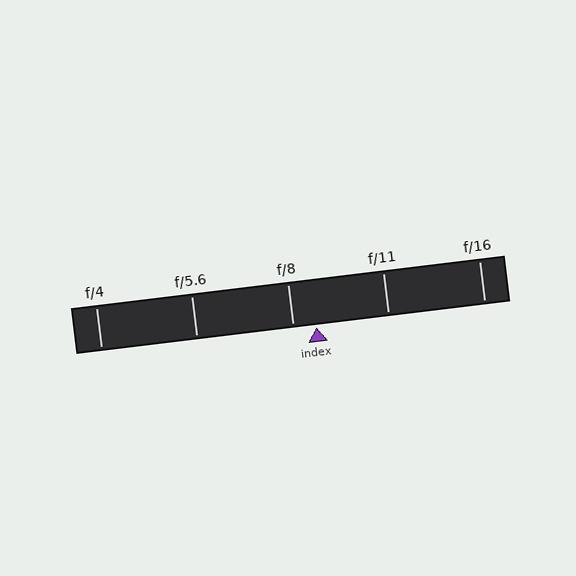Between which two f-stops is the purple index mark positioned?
The index mark is between f/8 and f/11.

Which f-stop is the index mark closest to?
The index mark is closest to f/8.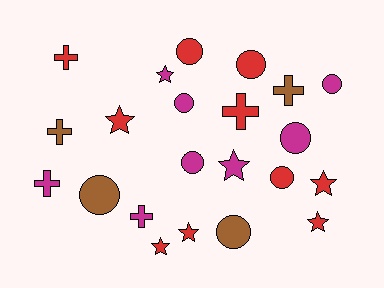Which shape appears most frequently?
Circle, with 9 objects.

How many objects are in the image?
There are 22 objects.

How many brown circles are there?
There are 2 brown circles.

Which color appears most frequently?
Red, with 10 objects.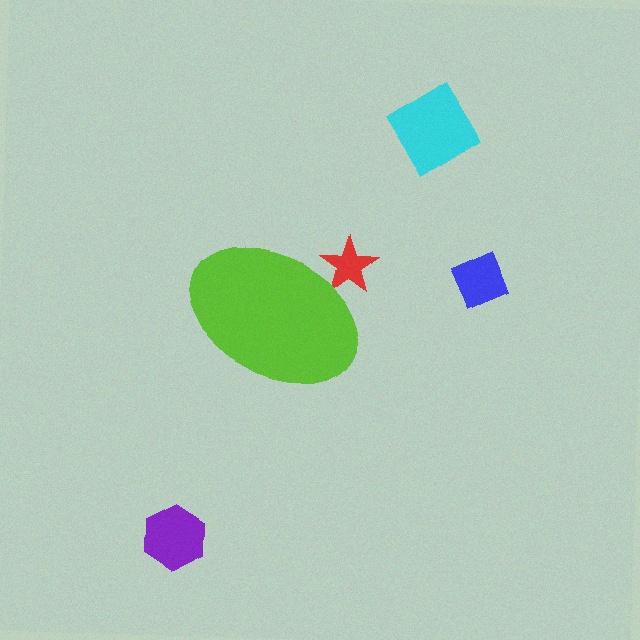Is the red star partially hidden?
Yes, the red star is partially hidden behind the lime ellipse.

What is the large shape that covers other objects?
A lime ellipse.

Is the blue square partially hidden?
No, the blue square is fully visible.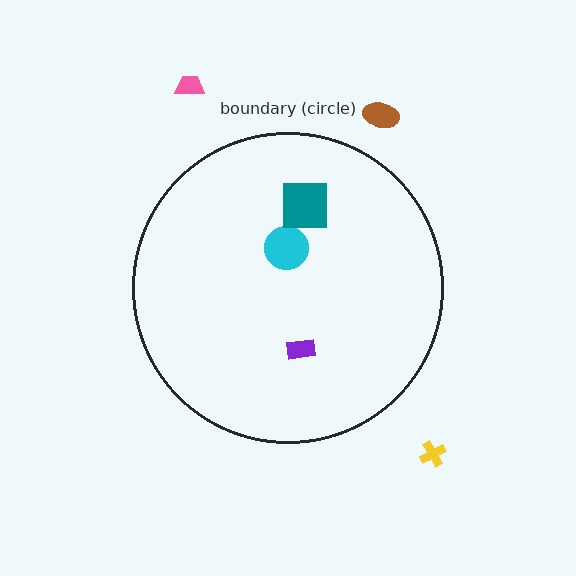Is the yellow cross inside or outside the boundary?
Outside.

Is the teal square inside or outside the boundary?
Inside.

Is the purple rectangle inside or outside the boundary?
Inside.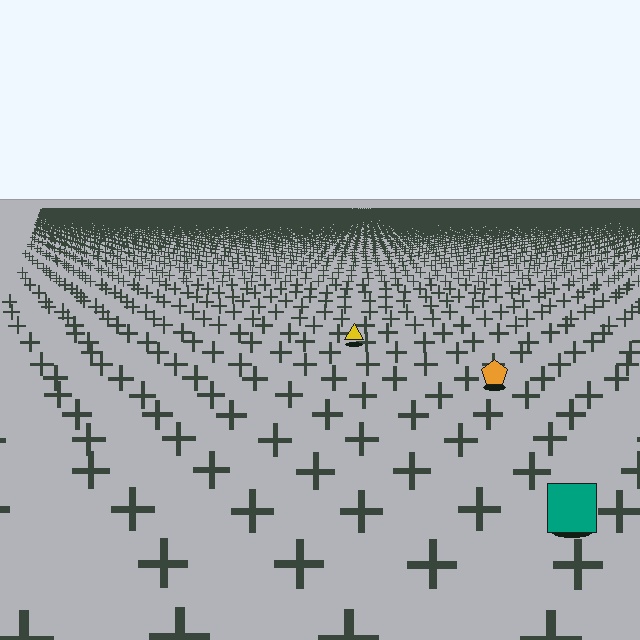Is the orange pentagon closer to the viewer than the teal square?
No. The teal square is closer — you can tell from the texture gradient: the ground texture is coarser near it.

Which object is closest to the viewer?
The teal square is closest. The texture marks near it are larger and more spread out.